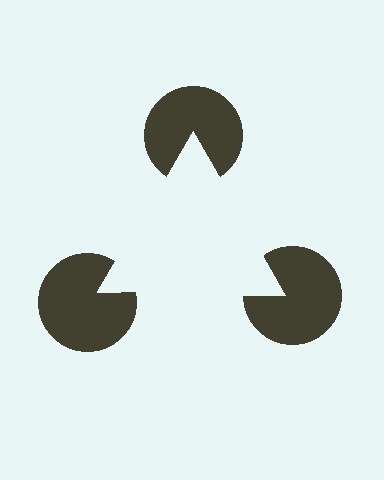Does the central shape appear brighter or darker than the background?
It typically appears slightly brighter than the background, even though no actual brightness change is drawn.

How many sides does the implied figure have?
3 sides.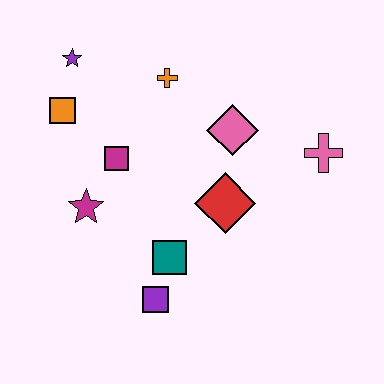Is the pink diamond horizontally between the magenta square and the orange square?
No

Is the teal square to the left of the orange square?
No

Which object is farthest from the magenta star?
The pink cross is farthest from the magenta star.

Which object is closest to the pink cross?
The pink diamond is closest to the pink cross.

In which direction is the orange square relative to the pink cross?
The orange square is to the left of the pink cross.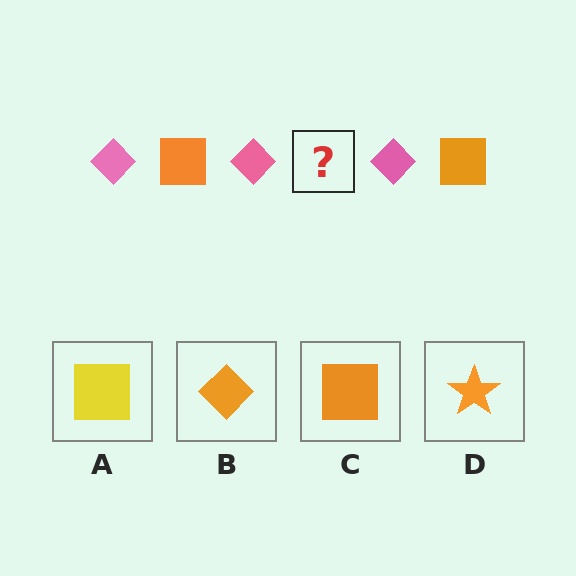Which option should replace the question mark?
Option C.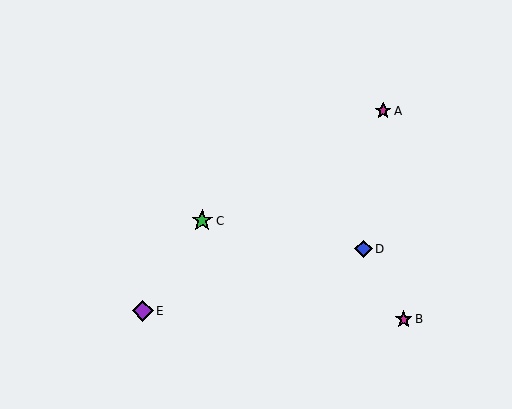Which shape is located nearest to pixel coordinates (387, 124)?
The magenta star (labeled A) at (383, 111) is nearest to that location.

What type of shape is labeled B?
Shape B is a magenta star.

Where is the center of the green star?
The center of the green star is at (202, 221).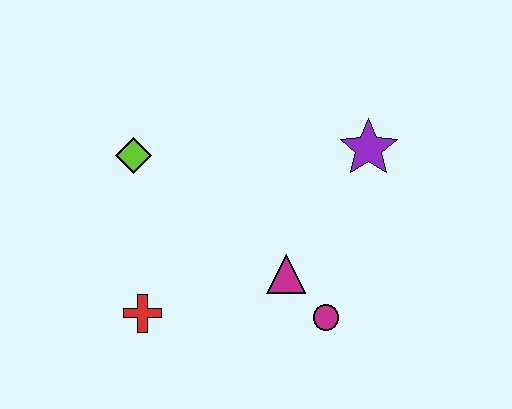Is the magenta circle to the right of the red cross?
Yes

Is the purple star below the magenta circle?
No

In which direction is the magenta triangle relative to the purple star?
The magenta triangle is below the purple star.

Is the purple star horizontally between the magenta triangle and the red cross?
No